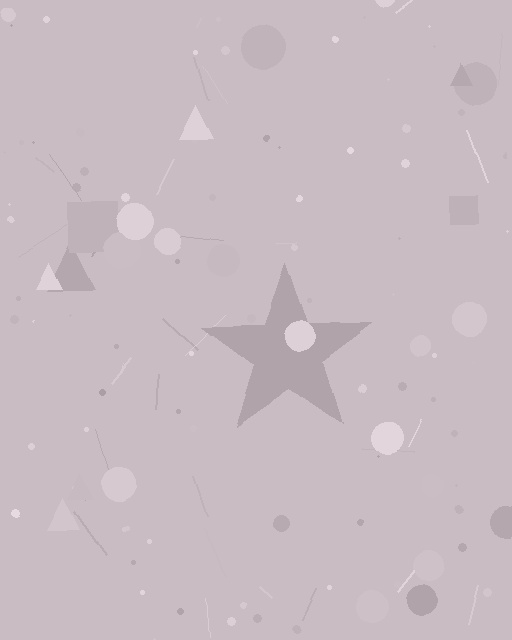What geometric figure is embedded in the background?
A star is embedded in the background.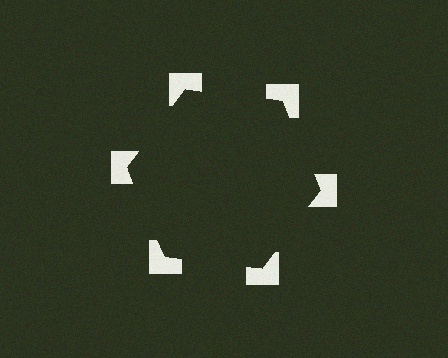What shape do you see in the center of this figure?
An illusory hexagon — its edges are inferred from the aligned wedge cuts in the notched squares, not physically drawn.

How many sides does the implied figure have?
6 sides.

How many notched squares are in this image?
There are 6 — one at each vertex of the illusory hexagon.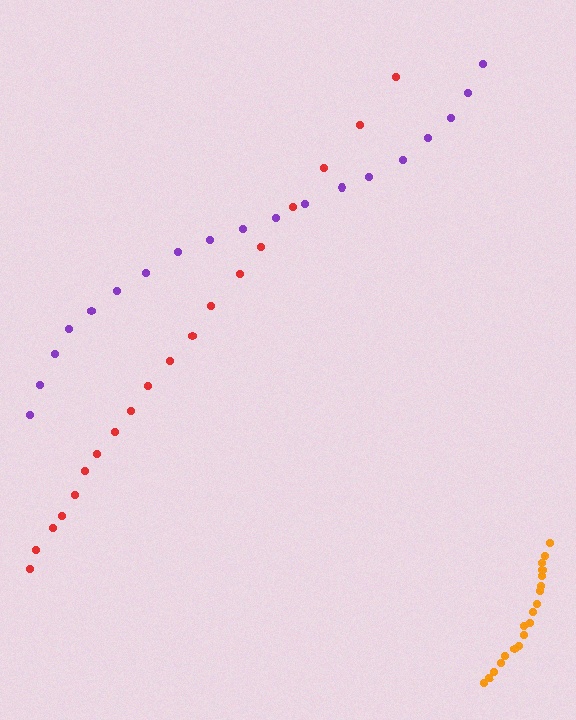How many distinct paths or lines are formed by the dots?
There are 3 distinct paths.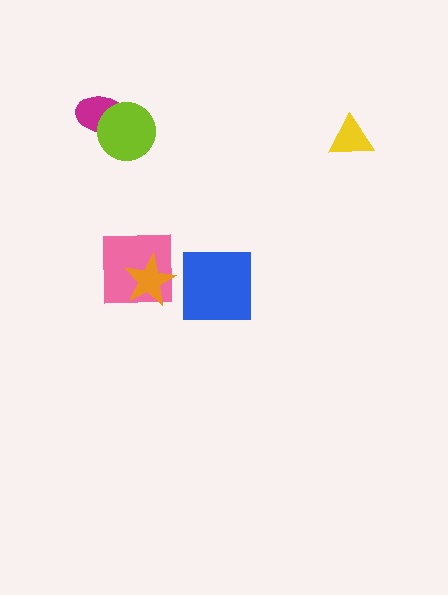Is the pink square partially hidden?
Yes, it is partially covered by another shape.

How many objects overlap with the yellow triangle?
0 objects overlap with the yellow triangle.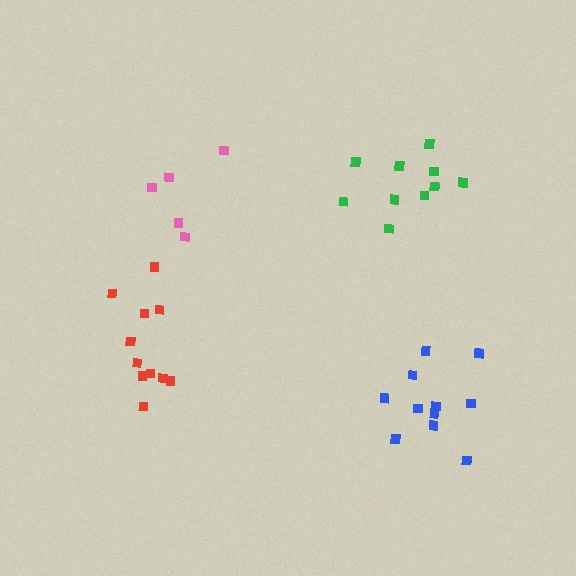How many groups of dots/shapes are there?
There are 4 groups.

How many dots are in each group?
Group 1: 5 dots, Group 2: 11 dots, Group 3: 10 dots, Group 4: 11 dots (37 total).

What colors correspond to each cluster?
The clusters are colored: pink, red, green, blue.